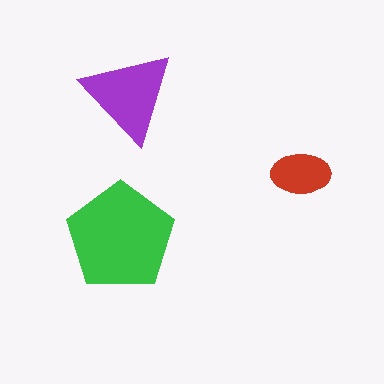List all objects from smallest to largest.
The red ellipse, the purple triangle, the green pentagon.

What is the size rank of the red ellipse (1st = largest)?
3rd.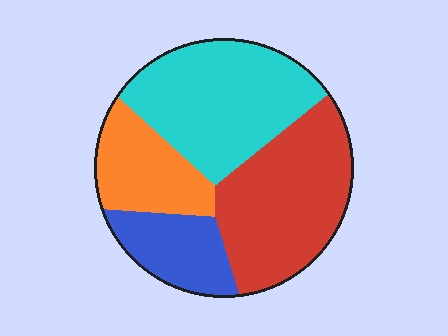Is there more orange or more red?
Red.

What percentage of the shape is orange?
Orange covers about 15% of the shape.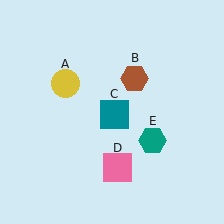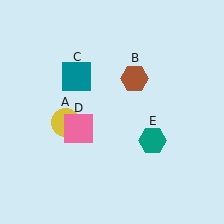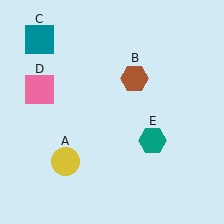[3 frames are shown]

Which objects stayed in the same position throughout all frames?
Brown hexagon (object B) and teal hexagon (object E) remained stationary.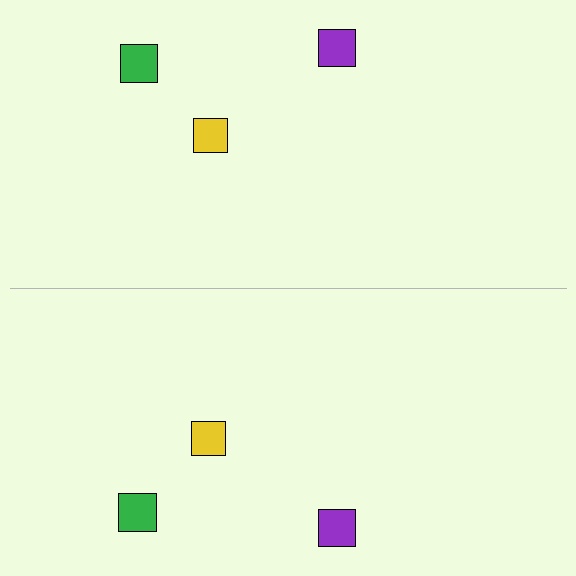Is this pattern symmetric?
Yes, this pattern has bilateral (reflection) symmetry.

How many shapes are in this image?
There are 6 shapes in this image.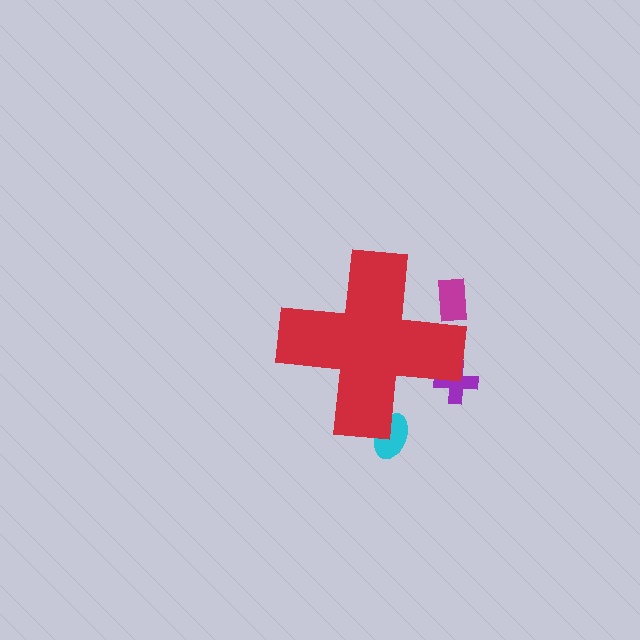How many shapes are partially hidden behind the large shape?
3 shapes are partially hidden.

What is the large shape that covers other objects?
A red cross.